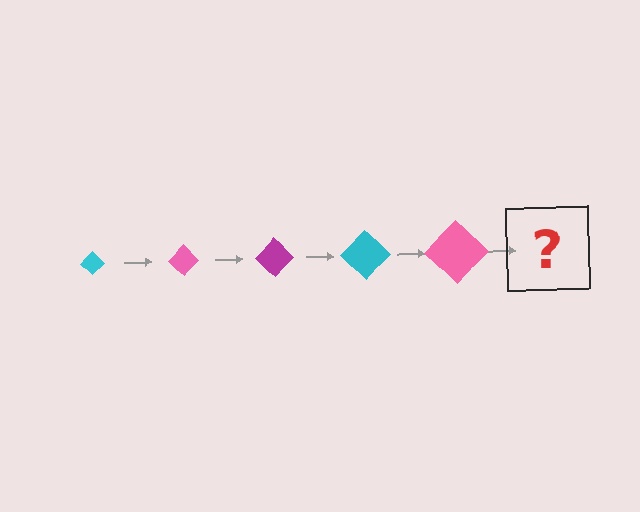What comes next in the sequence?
The next element should be a magenta diamond, larger than the previous one.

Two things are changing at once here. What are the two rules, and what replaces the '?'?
The two rules are that the diamond grows larger each step and the color cycles through cyan, pink, and magenta. The '?' should be a magenta diamond, larger than the previous one.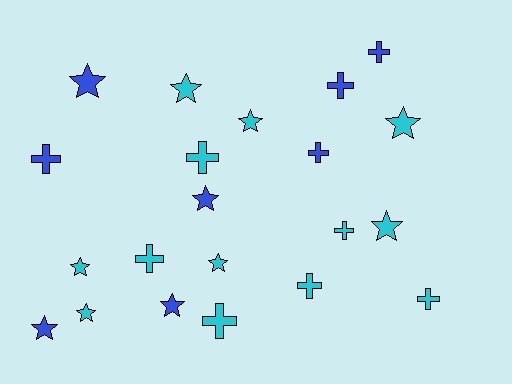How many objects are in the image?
There are 21 objects.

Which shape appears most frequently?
Star, with 11 objects.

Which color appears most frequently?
Cyan, with 13 objects.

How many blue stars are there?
There are 4 blue stars.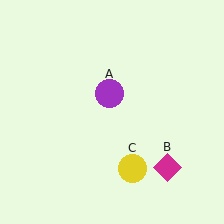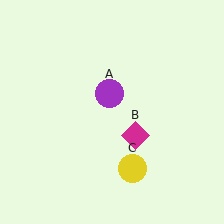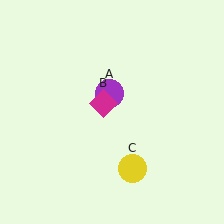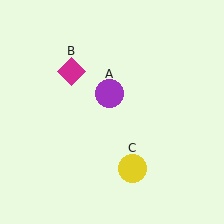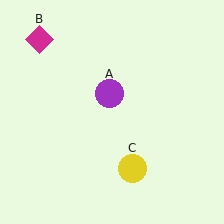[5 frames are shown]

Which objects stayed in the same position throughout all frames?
Purple circle (object A) and yellow circle (object C) remained stationary.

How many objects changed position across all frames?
1 object changed position: magenta diamond (object B).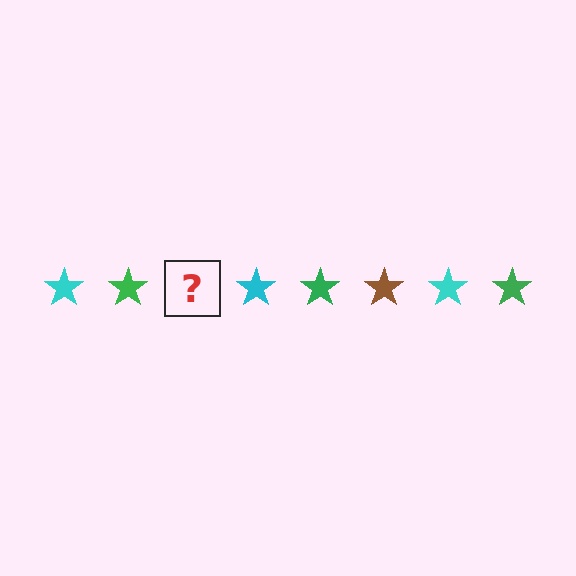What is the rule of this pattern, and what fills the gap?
The rule is that the pattern cycles through cyan, green, brown stars. The gap should be filled with a brown star.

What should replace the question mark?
The question mark should be replaced with a brown star.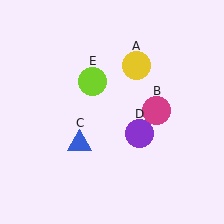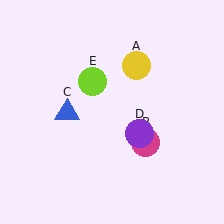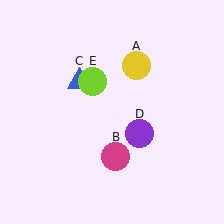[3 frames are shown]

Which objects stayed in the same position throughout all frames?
Yellow circle (object A) and purple circle (object D) and lime circle (object E) remained stationary.